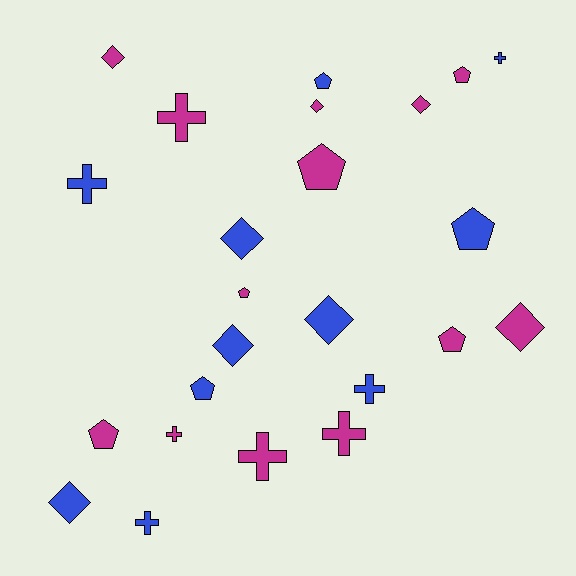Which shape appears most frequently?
Pentagon, with 8 objects.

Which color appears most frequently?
Magenta, with 13 objects.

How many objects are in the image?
There are 24 objects.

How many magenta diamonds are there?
There are 4 magenta diamonds.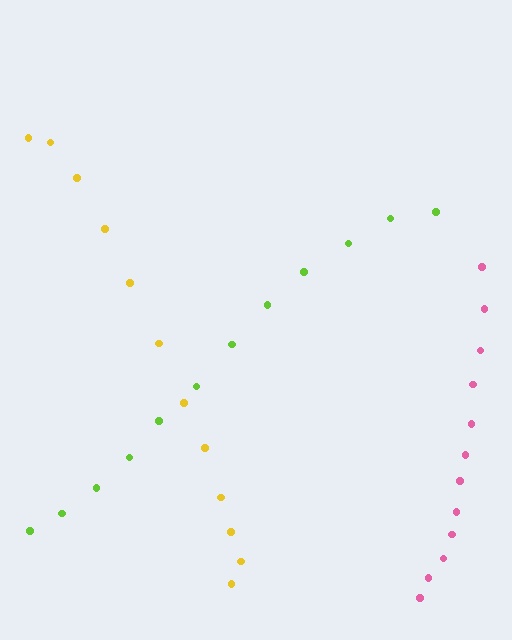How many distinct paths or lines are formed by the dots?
There are 3 distinct paths.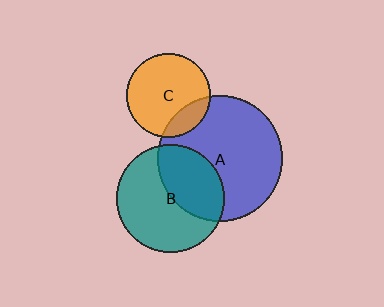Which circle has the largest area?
Circle A (blue).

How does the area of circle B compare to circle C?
Approximately 1.6 times.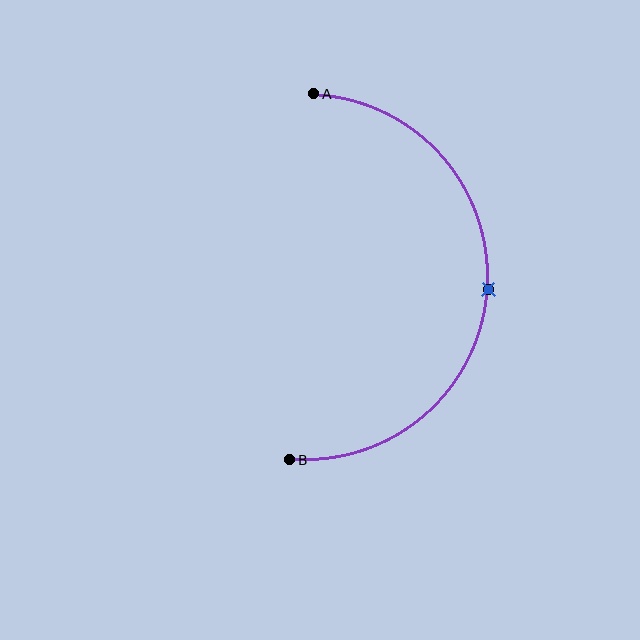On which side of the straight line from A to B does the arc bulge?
The arc bulges to the right of the straight line connecting A and B.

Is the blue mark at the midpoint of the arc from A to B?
Yes. The blue mark lies on the arc at equal arc-length from both A and B — it is the arc midpoint.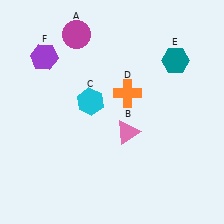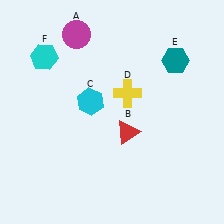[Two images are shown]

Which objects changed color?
B changed from pink to red. D changed from orange to yellow. F changed from purple to cyan.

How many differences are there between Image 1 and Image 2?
There are 3 differences between the two images.